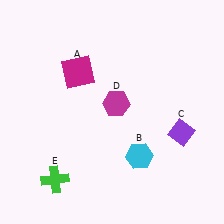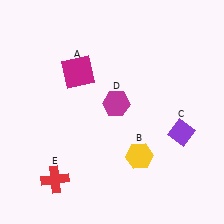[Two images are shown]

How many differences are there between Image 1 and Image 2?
There are 2 differences between the two images.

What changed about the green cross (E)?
In Image 1, E is green. In Image 2, it changed to red.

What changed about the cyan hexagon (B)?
In Image 1, B is cyan. In Image 2, it changed to yellow.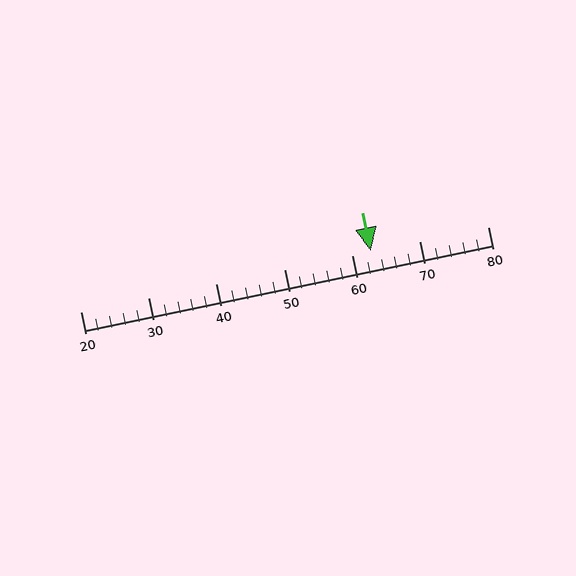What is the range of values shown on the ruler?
The ruler shows values from 20 to 80.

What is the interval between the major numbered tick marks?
The major tick marks are spaced 10 units apart.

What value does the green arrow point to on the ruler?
The green arrow points to approximately 63.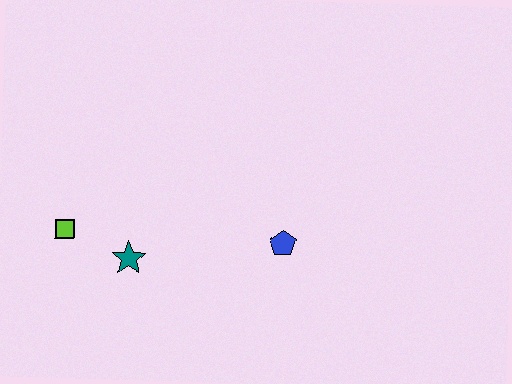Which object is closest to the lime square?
The teal star is closest to the lime square.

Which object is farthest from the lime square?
The blue pentagon is farthest from the lime square.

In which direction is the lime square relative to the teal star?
The lime square is to the left of the teal star.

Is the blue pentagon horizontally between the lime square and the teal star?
No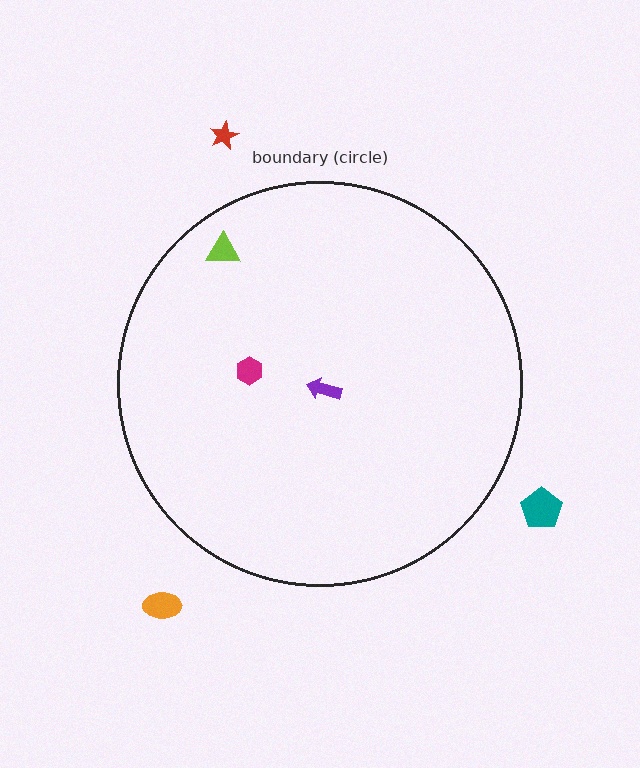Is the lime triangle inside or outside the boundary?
Inside.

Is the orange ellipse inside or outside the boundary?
Outside.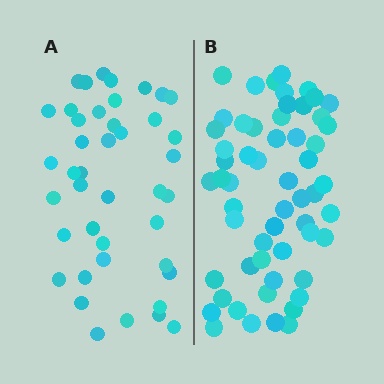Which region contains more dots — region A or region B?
Region B (the right region) has more dots.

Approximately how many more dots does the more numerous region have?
Region B has approximately 15 more dots than region A.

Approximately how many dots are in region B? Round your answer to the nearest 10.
About 60 dots. (The exact count is 57, which rounds to 60.)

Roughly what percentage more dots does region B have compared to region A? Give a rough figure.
About 35% more.